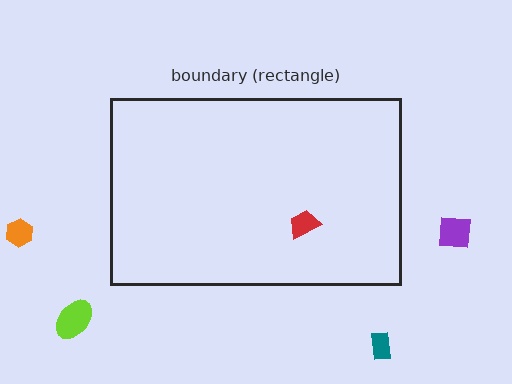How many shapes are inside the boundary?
1 inside, 4 outside.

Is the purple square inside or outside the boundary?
Outside.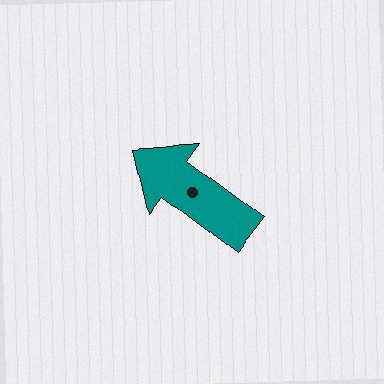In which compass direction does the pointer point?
Northwest.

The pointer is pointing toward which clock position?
Roughly 10 o'clock.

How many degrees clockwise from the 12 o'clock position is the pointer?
Approximately 307 degrees.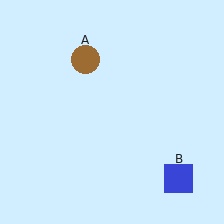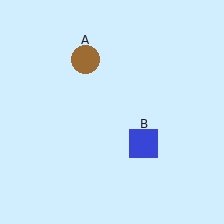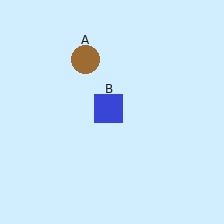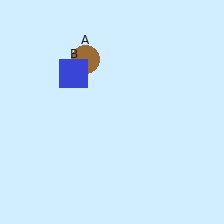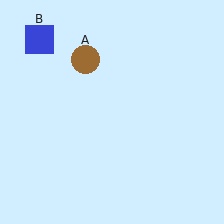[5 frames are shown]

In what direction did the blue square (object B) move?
The blue square (object B) moved up and to the left.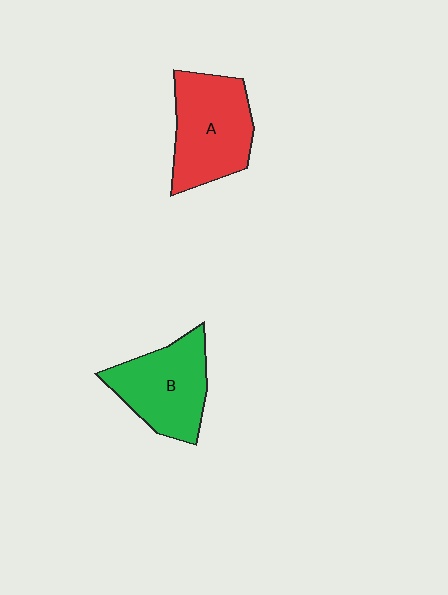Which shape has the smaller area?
Shape B (green).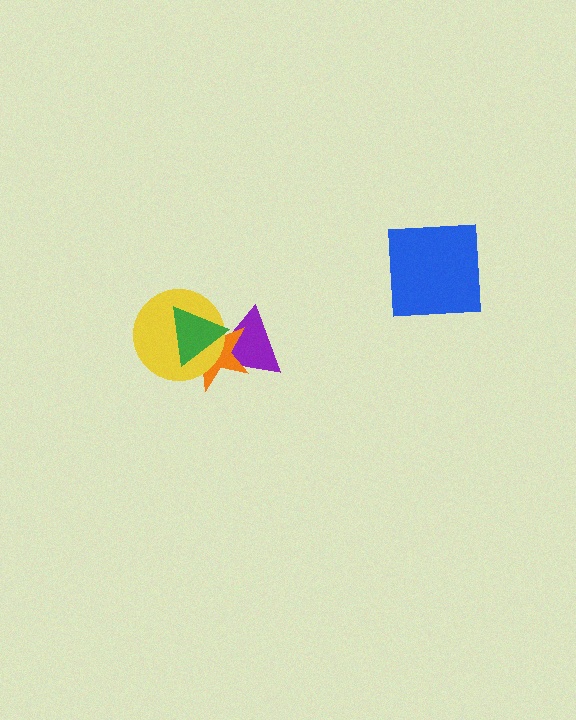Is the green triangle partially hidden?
No, no other shape covers it.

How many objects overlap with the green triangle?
3 objects overlap with the green triangle.